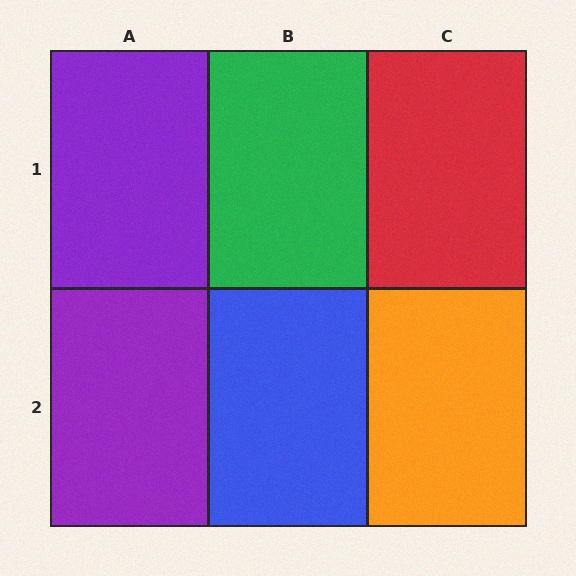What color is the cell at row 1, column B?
Green.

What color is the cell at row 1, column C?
Red.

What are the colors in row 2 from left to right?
Purple, blue, orange.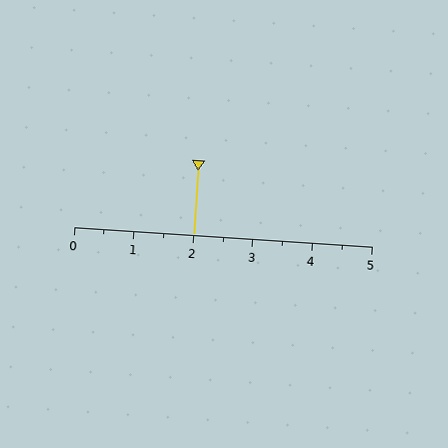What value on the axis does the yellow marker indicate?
The marker indicates approximately 2.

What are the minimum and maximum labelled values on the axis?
The axis runs from 0 to 5.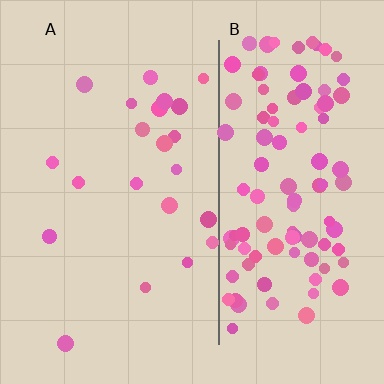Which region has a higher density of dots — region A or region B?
B (the right).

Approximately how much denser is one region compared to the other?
Approximately 5.2× — region B over region A.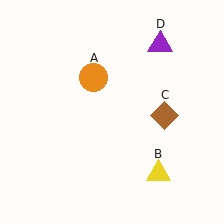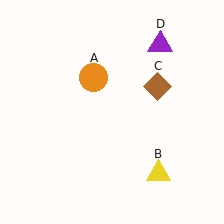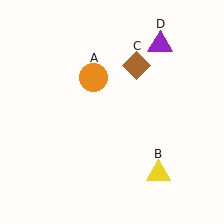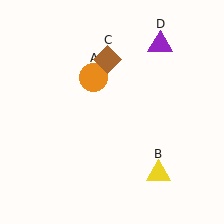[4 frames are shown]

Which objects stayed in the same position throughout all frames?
Orange circle (object A) and yellow triangle (object B) and purple triangle (object D) remained stationary.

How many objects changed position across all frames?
1 object changed position: brown diamond (object C).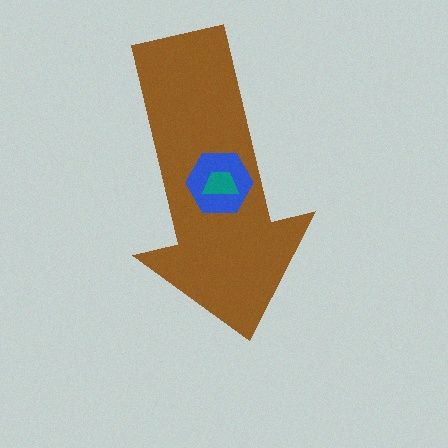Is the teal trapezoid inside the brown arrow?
Yes.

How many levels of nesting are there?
3.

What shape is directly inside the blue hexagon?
The teal trapezoid.